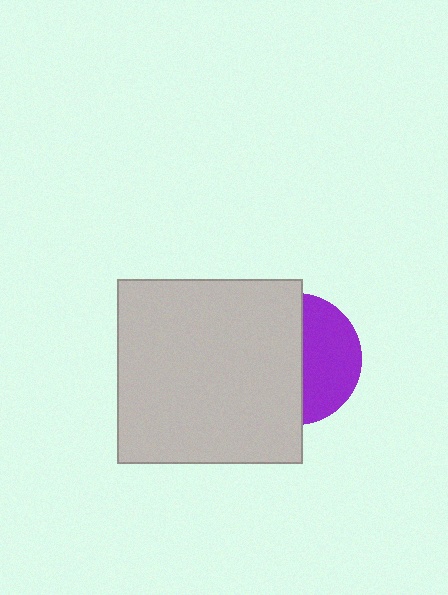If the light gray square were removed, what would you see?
You would see the complete purple circle.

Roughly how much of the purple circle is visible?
A small part of it is visible (roughly 42%).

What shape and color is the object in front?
The object in front is a light gray square.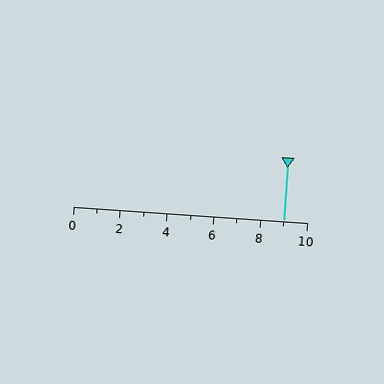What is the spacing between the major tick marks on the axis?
The major ticks are spaced 2 apart.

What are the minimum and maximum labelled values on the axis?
The axis runs from 0 to 10.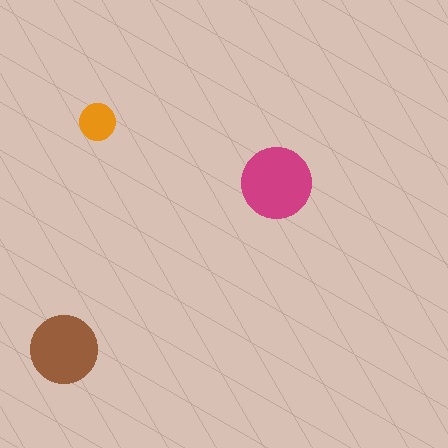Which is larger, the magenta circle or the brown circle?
The magenta one.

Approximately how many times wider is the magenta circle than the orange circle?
About 2 times wider.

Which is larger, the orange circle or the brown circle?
The brown one.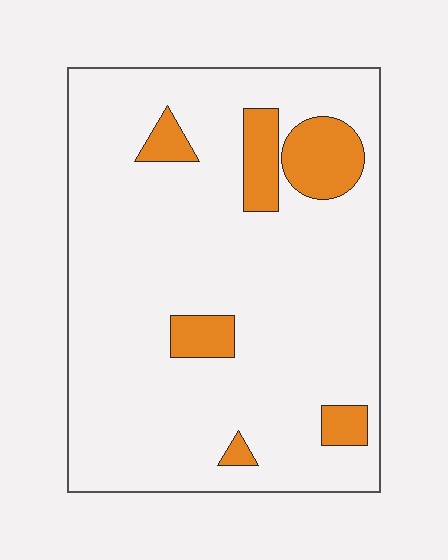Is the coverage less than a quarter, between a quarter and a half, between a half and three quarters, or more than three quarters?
Less than a quarter.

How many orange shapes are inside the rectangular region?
6.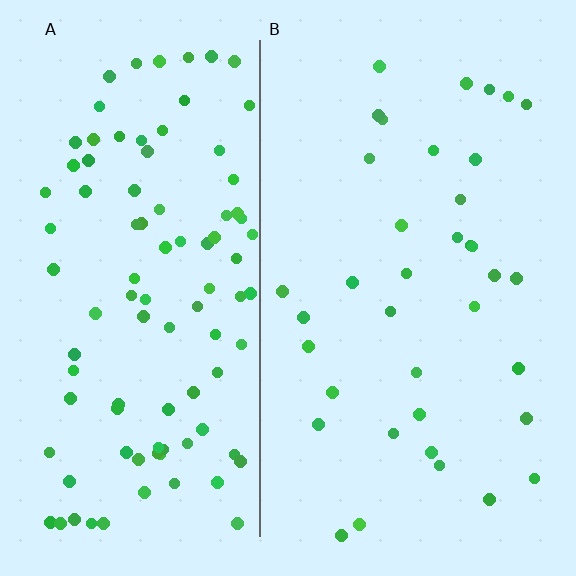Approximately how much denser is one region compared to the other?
Approximately 2.6× — region A over region B.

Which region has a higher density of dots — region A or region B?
A (the left).